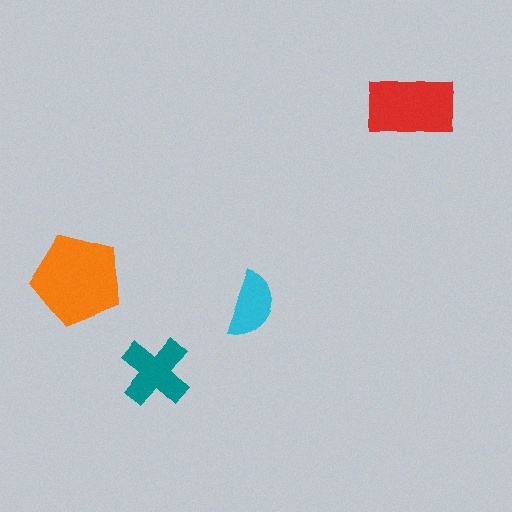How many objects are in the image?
There are 4 objects in the image.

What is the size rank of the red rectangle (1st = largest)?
2nd.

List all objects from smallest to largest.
The cyan semicircle, the teal cross, the red rectangle, the orange pentagon.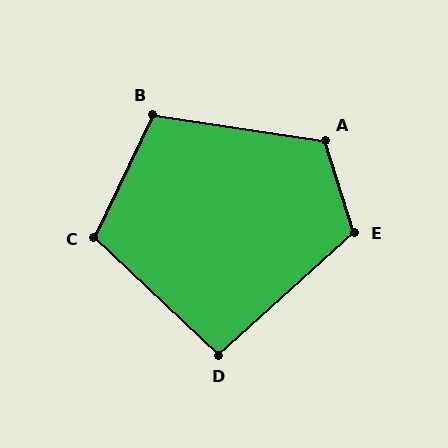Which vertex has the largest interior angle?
A, at approximately 116 degrees.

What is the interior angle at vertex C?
Approximately 108 degrees (obtuse).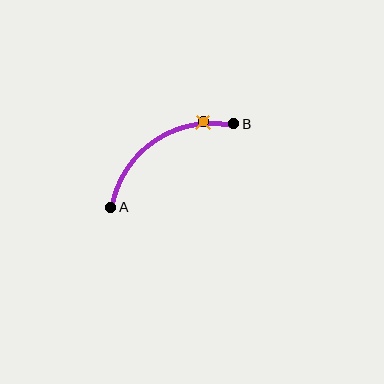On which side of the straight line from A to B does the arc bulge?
The arc bulges above and to the left of the straight line connecting A and B.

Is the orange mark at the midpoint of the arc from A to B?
No. The orange mark lies on the arc but is closer to endpoint B. The arc midpoint would be at the point on the curve equidistant along the arc from both A and B.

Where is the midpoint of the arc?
The arc midpoint is the point on the curve farthest from the straight line joining A and B. It sits above and to the left of that line.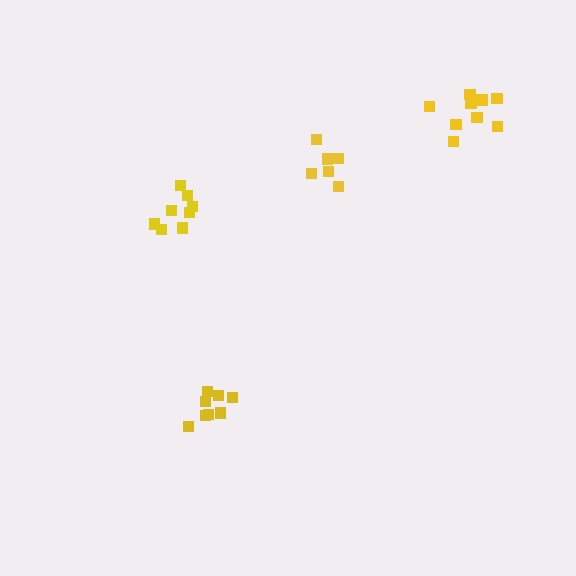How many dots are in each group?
Group 1: 8 dots, Group 2: 9 dots, Group 3: 8 dots, Group 4: 6 dots (31 total).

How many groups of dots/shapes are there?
There are 4 groups.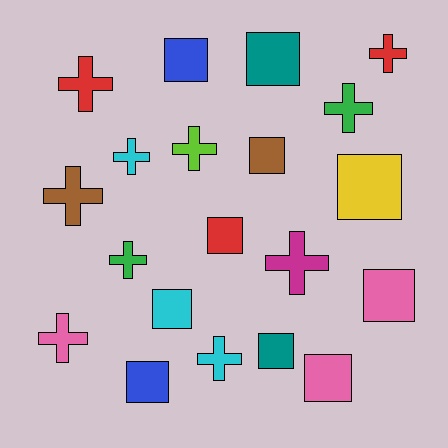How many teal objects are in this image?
There are 2 teal objects.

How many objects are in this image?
There are 20 objects.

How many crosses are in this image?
There are 10 crosses.